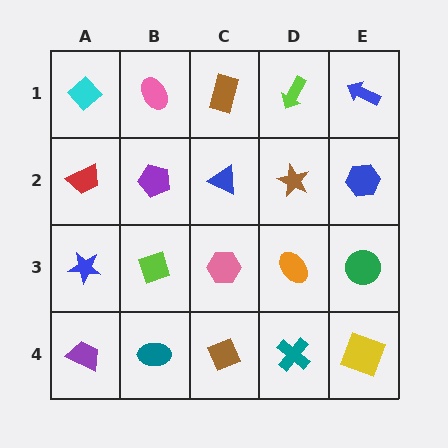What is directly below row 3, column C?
A brown diamond.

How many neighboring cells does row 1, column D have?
3.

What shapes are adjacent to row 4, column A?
A blue star (row 3, column A), a teal ellipse (row 4, column B).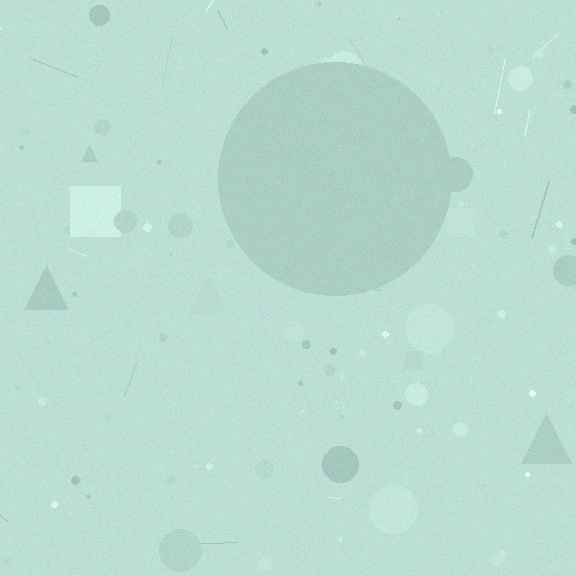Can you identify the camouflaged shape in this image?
The camouflaged shape is a circle.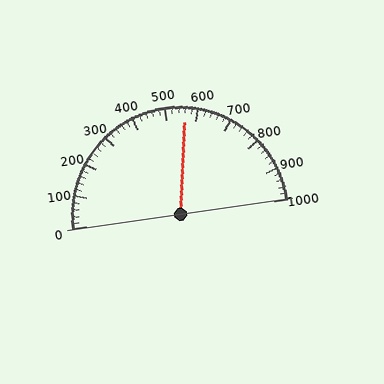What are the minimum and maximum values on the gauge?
The gauge ranges from 0 to 1000.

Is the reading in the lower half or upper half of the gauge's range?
The reading is in the upper half of the range (0 to 1000).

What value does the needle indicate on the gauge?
The needle indicates approximately 560.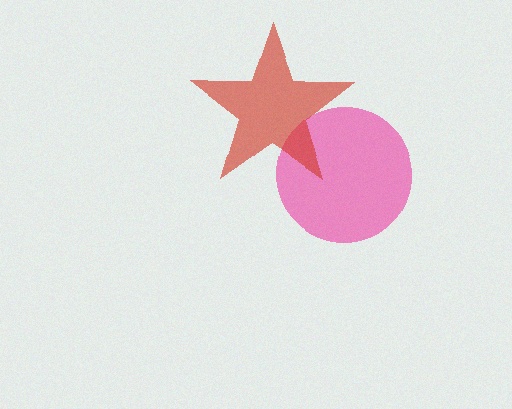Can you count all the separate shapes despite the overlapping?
Yes, there are 2 separate shapes.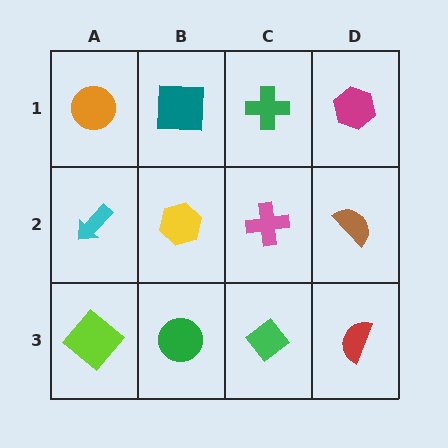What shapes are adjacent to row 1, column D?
A brown semicircle (row 2, column D), a green cross (row 1, column C).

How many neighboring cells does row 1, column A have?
2.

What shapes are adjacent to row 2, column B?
A teal square (row 1, column B), a green circle (row 3, column B), a cyan arrow (row 2, column A), a pink cross (row 2, column C).